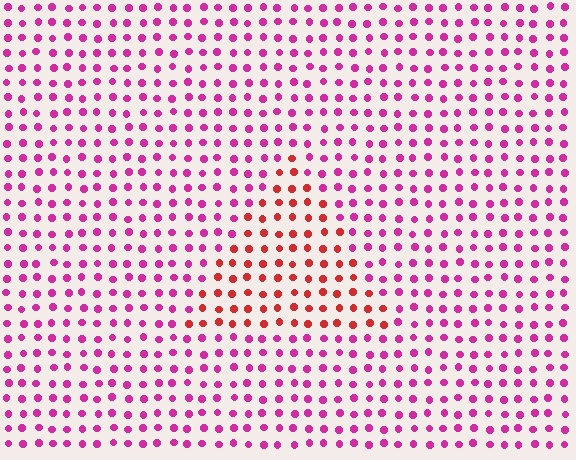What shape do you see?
I see a triangle.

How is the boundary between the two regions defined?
The boundary is defined purely by a slight shift in hue (about 42 degrees). Spacing, size, and orientation are identical on both sides.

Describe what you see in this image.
The image is filled with small magenta elements in a uniform arrangement. A triangle-shaped region is visible where the elements are tinted to a slightly different hue, forming a subtle color boundary.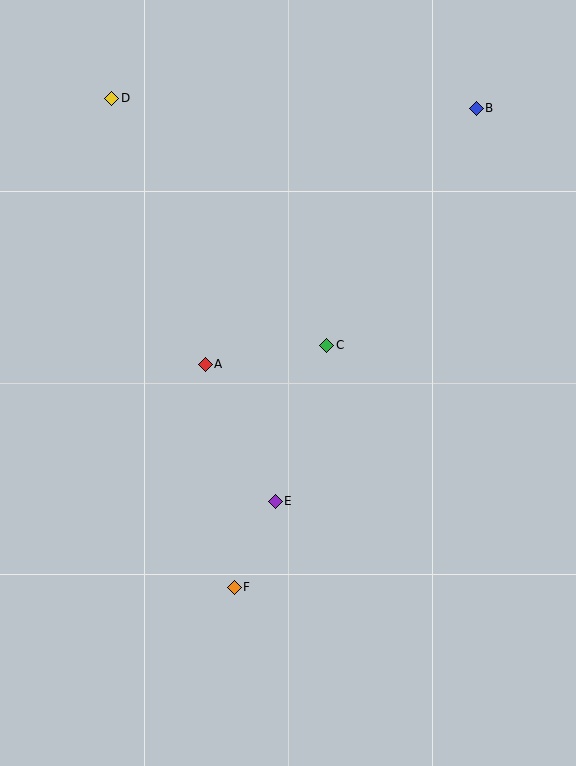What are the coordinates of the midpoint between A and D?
The midpoint between A and D is at (159, 231).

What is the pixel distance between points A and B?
The distance between A and B is 373 pixels.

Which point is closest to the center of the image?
Point C at (326, 345) is closest to the center.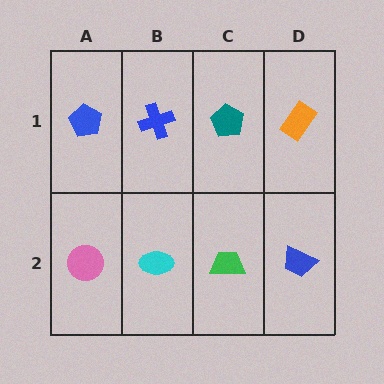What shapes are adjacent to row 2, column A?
A blue pentagon (row 1, column A), a cyan ellipse (row 2, column B).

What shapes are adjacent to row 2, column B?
A blue cross (row 1, column B), a pink circle (row 2, column A), a green trapezoid (row 2, column C).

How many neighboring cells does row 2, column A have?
2.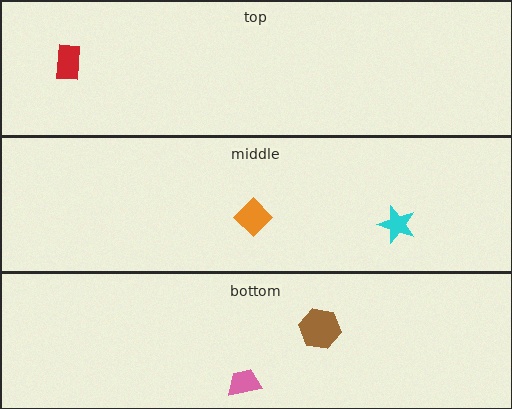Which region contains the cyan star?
The middle region.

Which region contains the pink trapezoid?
The bottom region.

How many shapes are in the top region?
1.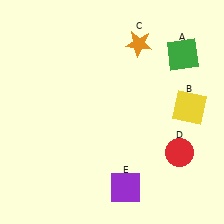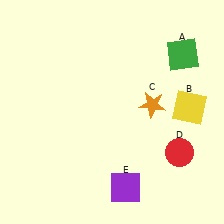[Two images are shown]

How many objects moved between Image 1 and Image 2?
1 object moved between the two images.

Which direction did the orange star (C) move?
The orange star (C) moved down.